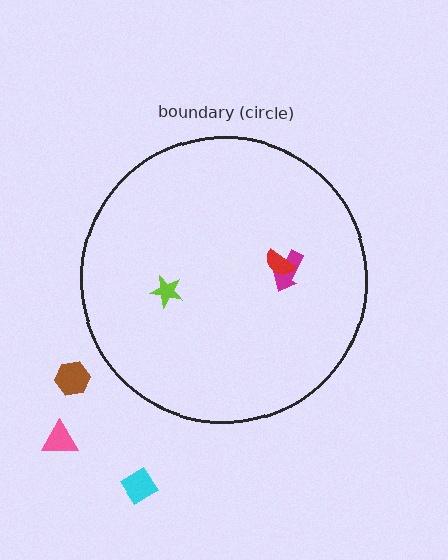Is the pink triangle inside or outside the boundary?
Outside.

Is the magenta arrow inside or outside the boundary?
Inside.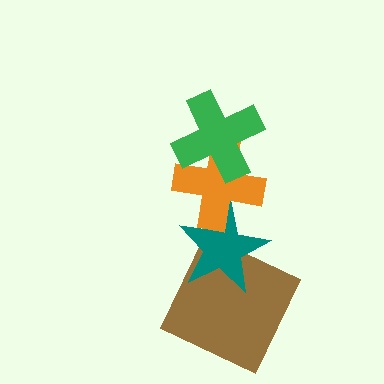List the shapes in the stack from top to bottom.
From top to bottom: the green cross, the orange cross, the teal star, the brown square.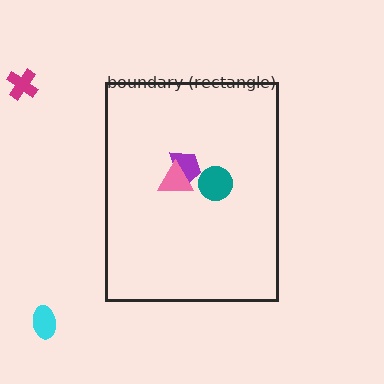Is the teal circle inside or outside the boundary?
Inside.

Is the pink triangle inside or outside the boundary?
Inside.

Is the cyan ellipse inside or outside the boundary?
Outside.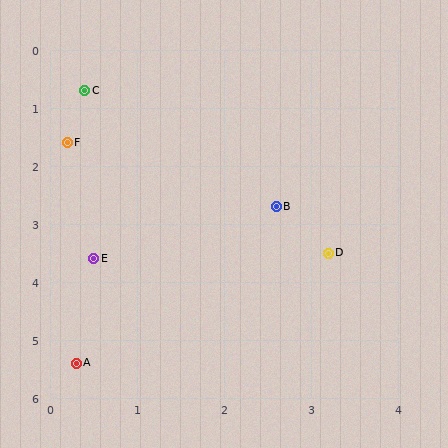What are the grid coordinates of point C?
Point C is at approximately (0.4, 0.7).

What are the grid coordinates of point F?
Point F is at approximately (0.2, 1.6).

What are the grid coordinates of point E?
Point E is at approximately (0.5, 3.6).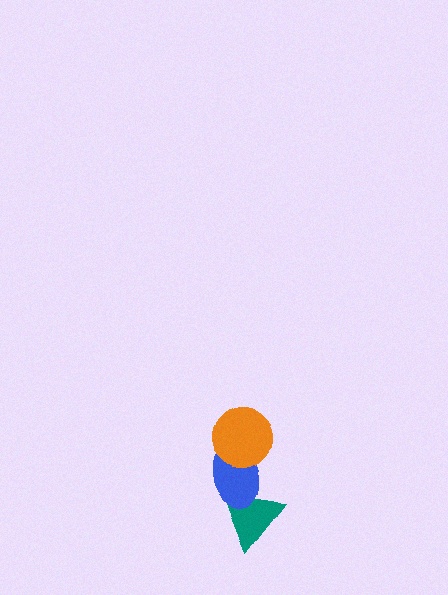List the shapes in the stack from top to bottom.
From top to bottom: the orange circle, the blue ellipse, the teal triangle.